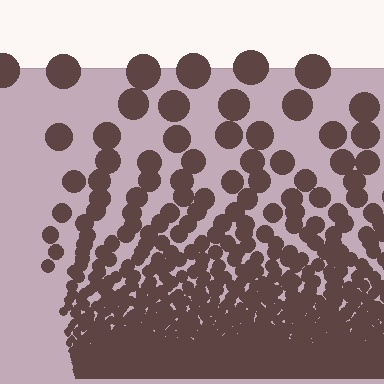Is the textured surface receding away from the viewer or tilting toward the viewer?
The surface appears to tilt toward the viewer. Texture elements get larger and sparser toward the top.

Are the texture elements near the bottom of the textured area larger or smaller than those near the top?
Smaller. The gradient is inverted — elements near the bottom are smaller and denser.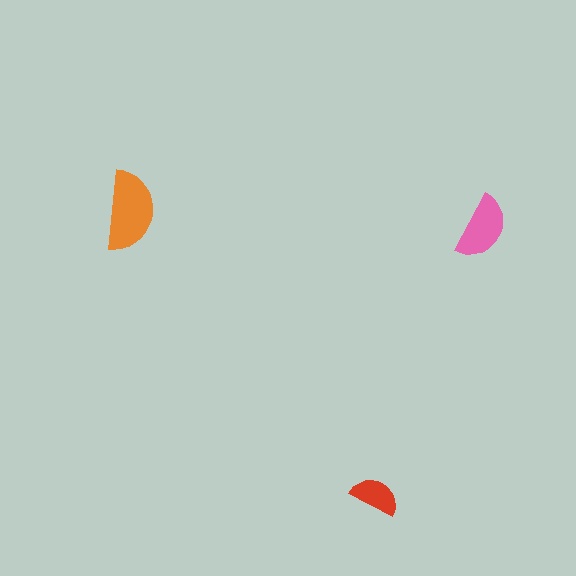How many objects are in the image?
There are 3 objects in the image.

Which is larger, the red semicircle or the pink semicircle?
The pink one.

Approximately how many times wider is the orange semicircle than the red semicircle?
About 1.5 times wider.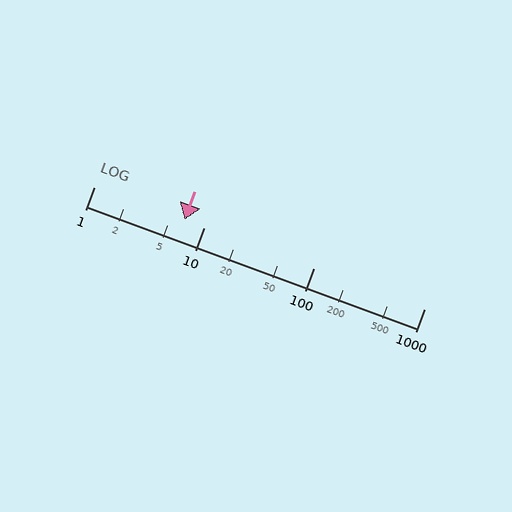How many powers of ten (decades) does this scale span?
The scale spans 3 decades, from 1 to 1000.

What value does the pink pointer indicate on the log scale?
The pointer indicates approximately 6.7.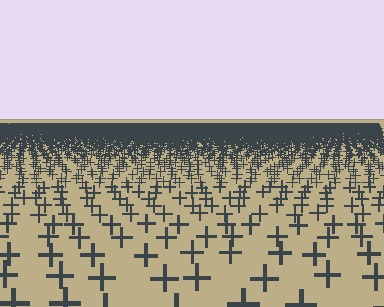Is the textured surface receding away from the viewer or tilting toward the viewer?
The surface is receding away from the viewer. Texture elements get smaller and denser toward the top.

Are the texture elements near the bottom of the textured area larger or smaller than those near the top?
Larger. Near the bottom, elements are closer to the viewer and appear at a bigger on-screen size.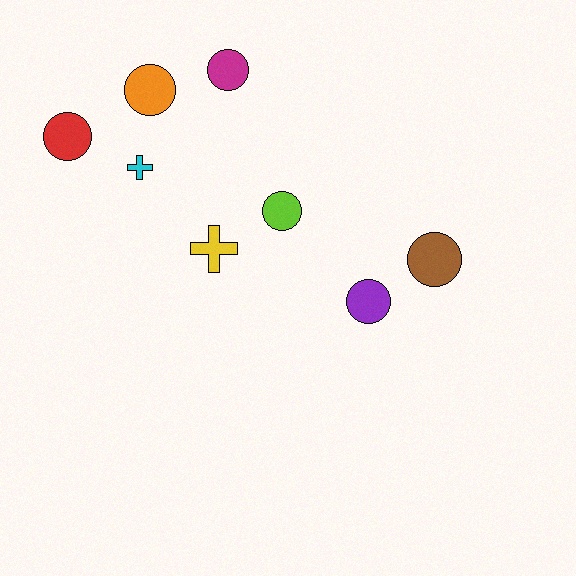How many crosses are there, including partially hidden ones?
There are 2 crosses.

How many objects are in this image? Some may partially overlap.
There are 8 objects.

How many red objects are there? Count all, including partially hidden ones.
There is 1 red object.